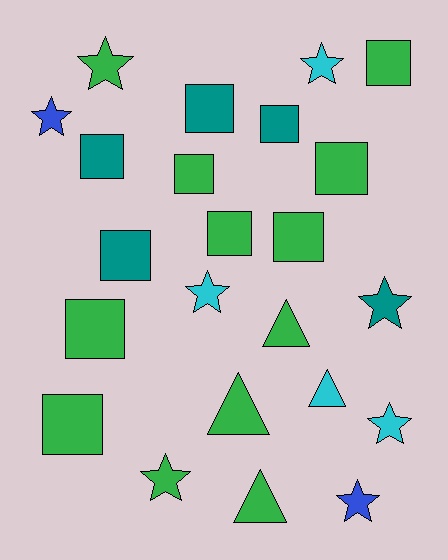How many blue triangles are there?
There are no blue triangles.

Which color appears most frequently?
Green, with 12 objects.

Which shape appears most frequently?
Square, with 11 objects.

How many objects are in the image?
There are 23 objects.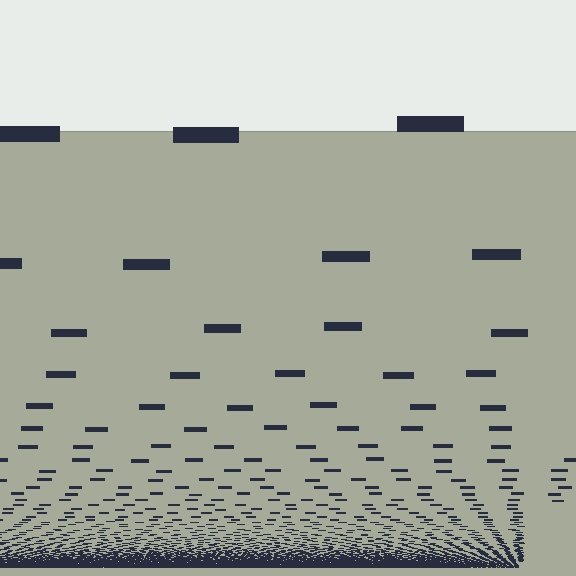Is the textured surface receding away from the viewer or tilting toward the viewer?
The surface appears to tilt toward the viewer. Texture elements get larger and sparser toward the top.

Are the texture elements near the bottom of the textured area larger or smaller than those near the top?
Smaller. The gradient is inverted — elements near the bottom are smaller and denser.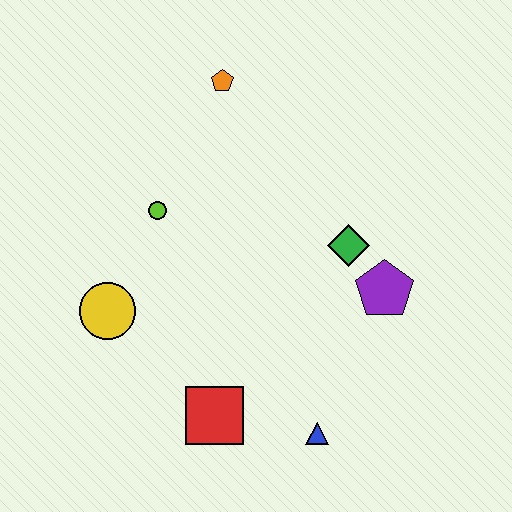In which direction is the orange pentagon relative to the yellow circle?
The orange pentagon is above the yellow circle.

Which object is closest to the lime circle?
The yellow circle is closest to the lime circle.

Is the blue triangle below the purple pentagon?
Yes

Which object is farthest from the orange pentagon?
The blue triangle is farthest from the orange pentagon.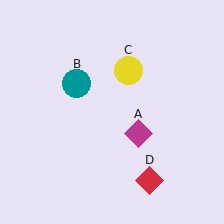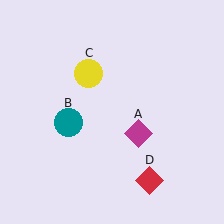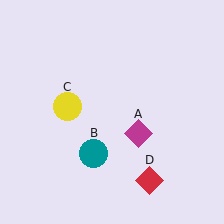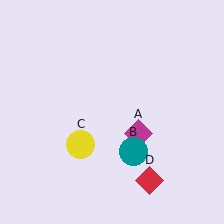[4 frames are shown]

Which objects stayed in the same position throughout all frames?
Magenta diamond (object A) and red diamond (object D) remained stationary.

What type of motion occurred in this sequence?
The teal circle (object B), yellow circle (object C) rotated counterclockwise around the center of the scene.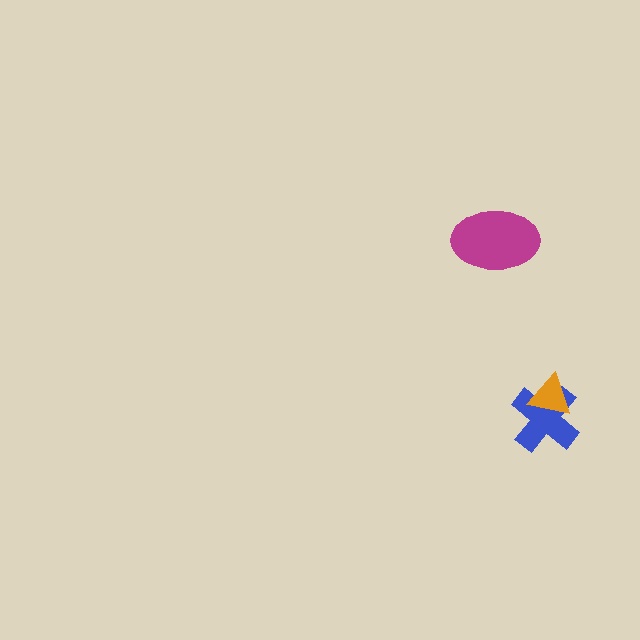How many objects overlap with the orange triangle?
1 object overlaps with the orange triangle.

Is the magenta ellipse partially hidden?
No, no other shape covers it.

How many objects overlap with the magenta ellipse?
0 objects overlap with the magenta ellipse.